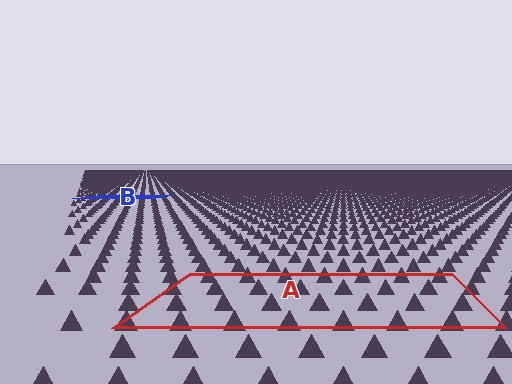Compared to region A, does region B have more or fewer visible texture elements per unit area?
Region B has more texture elements per unit area — they are packed more densely because it is farther away.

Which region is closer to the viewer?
Region A is closer. The texture elements there are larger and more spread out.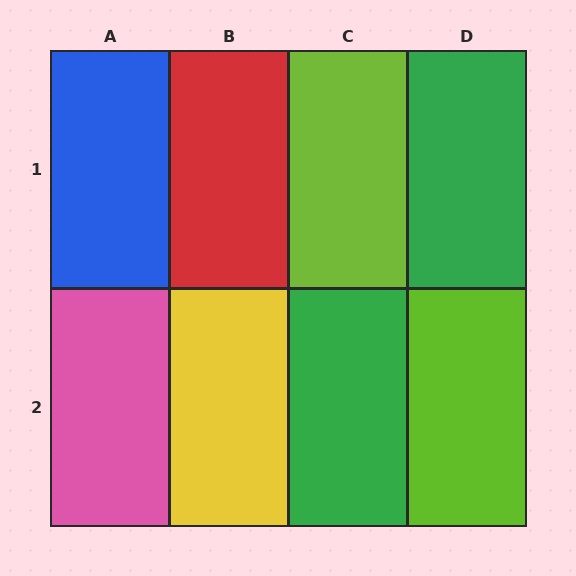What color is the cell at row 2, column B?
Yellow.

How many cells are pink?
1 cell is pink.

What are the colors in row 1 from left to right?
Blue, red, lime, green.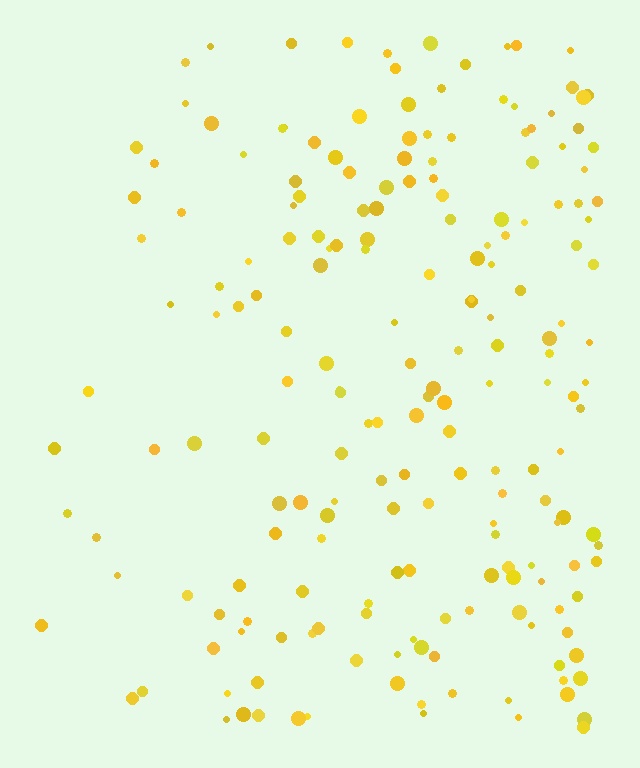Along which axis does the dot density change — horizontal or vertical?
Horizontal.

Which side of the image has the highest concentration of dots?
The right.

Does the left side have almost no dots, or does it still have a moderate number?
Still a moderate number, just noticeably fewer than the right.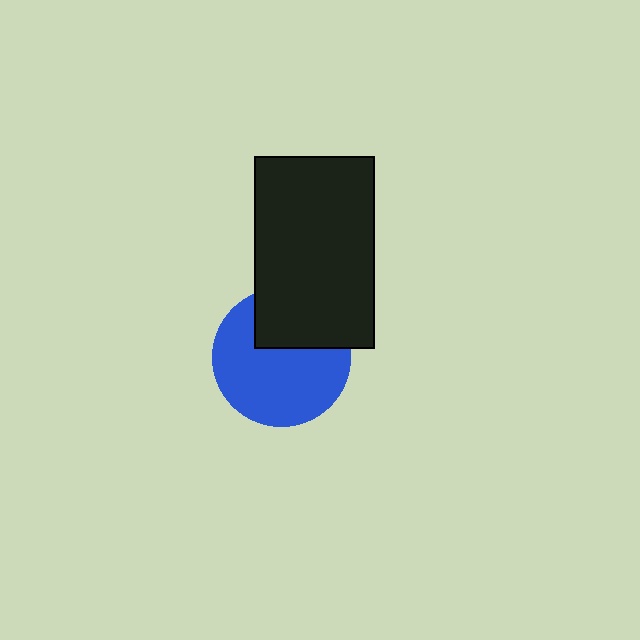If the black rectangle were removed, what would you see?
You would see the complete blue circle.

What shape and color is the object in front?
The object in front is a black rectangle.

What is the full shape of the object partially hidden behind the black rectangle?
The partially hidden object is a blue circle.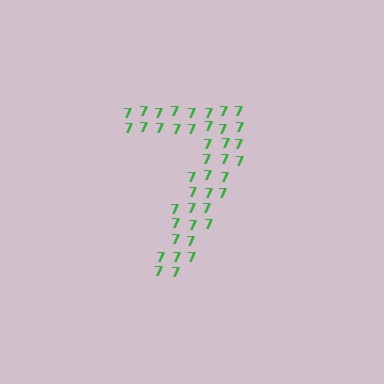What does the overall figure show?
The overall figure shows the digit 7.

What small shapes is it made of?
It is made of small digit 7's.